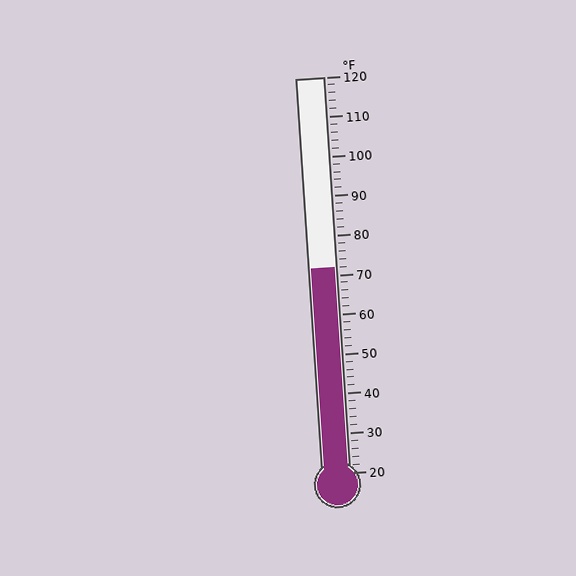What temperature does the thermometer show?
The thermometer shows approximately 72°F.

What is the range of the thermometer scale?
The thermometer scale ranges from 20°F to 120°F.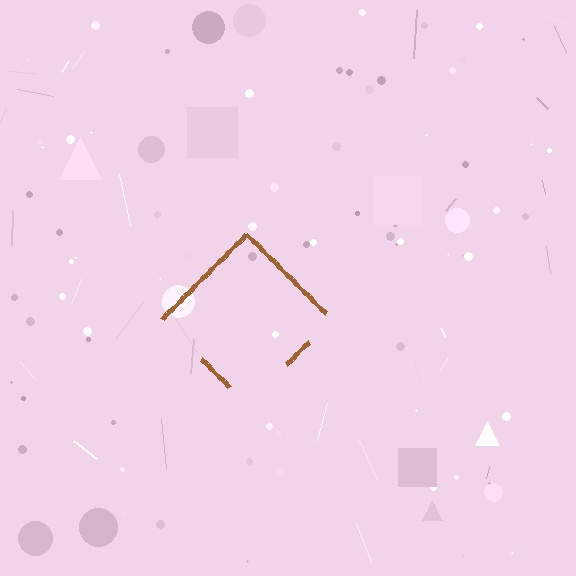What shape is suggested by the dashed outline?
The dashed outline suggests a diamond.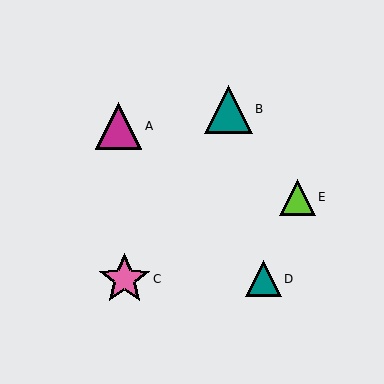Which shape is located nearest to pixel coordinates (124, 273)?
The pink star (labeled C) at (124, 279) is nearest to that location.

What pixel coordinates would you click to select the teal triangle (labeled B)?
Click at (228, 109) to select the teal triangle B.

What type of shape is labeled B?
Shape B is a teal triangle.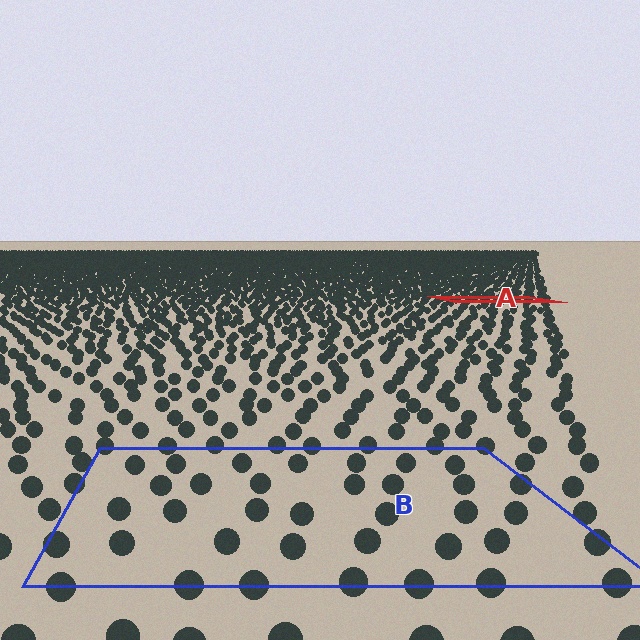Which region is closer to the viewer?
Region B is closer. The texture elements there are larger and more spread out.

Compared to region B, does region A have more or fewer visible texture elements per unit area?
Region A has more texture elements per unit area — they are packed more densely because it is farther away.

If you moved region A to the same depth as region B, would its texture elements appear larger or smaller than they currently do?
They would appear larger. At a closer depth, the same texture elements are projected at a bigger on-screen size.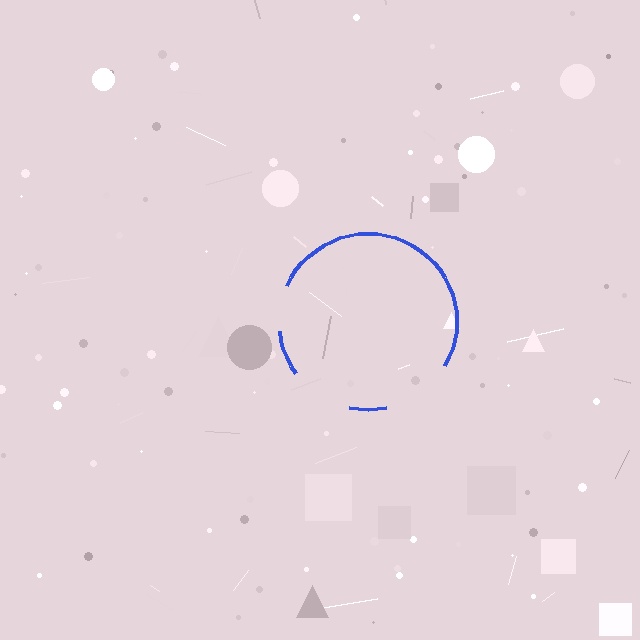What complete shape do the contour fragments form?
The contour fragments form a circle.